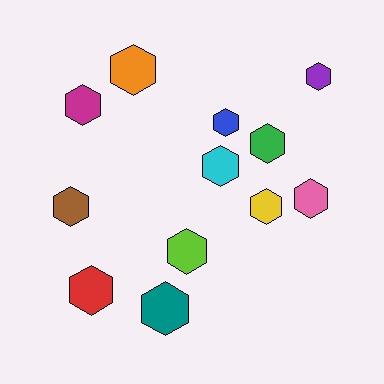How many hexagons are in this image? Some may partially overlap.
There are 12 hexagons.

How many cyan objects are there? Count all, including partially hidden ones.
There is 1 cyan object.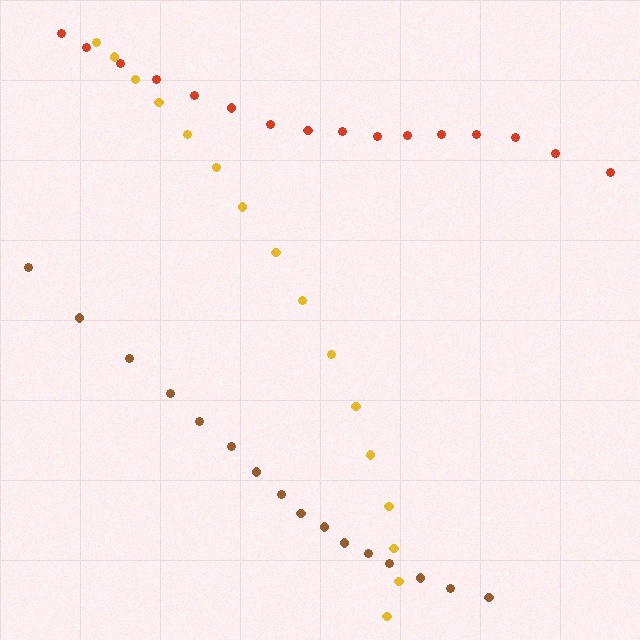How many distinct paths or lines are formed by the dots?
There are 3 distinct paths.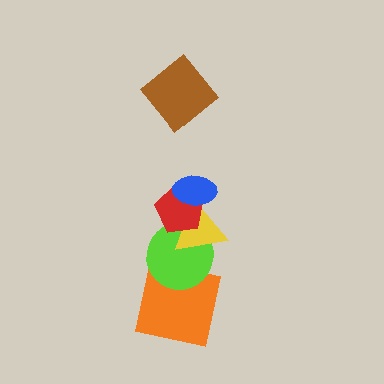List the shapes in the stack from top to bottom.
From top to bottom: the brown diamond, the blue ellipse, the red pentagon, the yellow triangle, the lime circle, the orange square.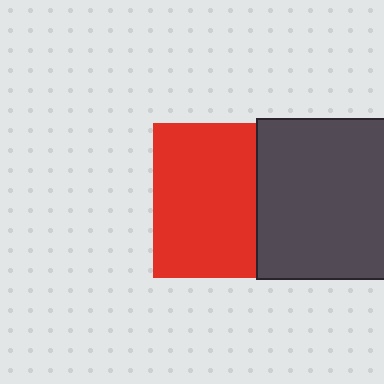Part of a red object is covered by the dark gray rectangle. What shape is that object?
It is a square.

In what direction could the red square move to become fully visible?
The red square could move left. That would shift it out from behind the dark gray rectangle entirely.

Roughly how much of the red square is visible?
Most of it is visible (roughly 66%).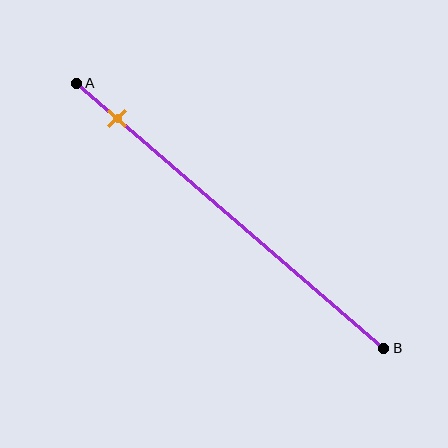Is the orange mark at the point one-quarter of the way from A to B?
No, the mark is at about 15% from A, not at the 25% one-quarter point.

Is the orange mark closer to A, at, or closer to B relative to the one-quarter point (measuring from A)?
The orange mark is closer to point A than the one-quarter point of segment AB.